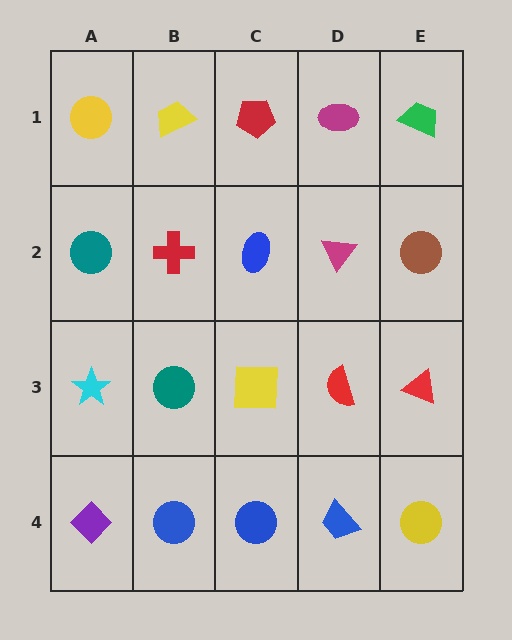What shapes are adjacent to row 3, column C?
A blue ellipse (row 2, column C), a blue circle (row 4, column C), a teal circle (row 3, column B), a red semicircle (row 3, column D).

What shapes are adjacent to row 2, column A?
A yellow circle (row 1, column A), a cyan star (row 3, column A), a red cross (row 2, column B).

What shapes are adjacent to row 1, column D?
A magenta triangle (row 2, column D), a red pentagon (row 1, column C), a green trapezoid (row 1, column E).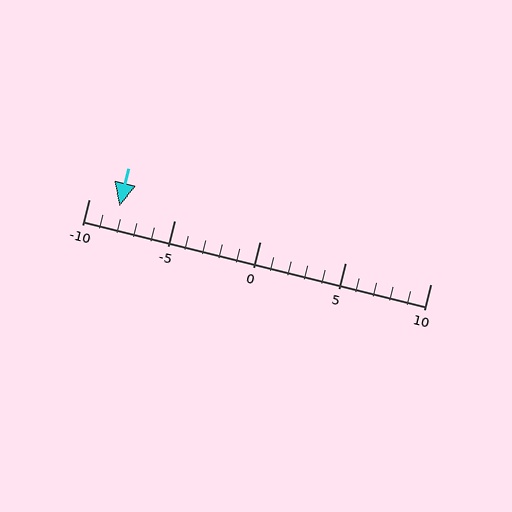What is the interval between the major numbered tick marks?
The major tick marks are spaced 5 units apart.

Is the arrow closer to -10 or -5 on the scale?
The arrow is closer to -10.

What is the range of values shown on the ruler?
The ruler shows values from -10 to 10.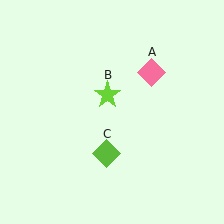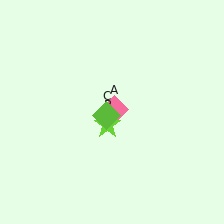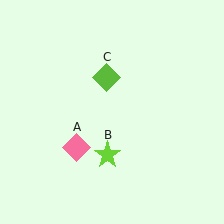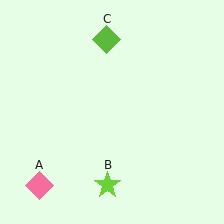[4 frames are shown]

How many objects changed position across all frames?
3 objects changed position: pink diamond (object A), lime star (object B), lime diamond (object C).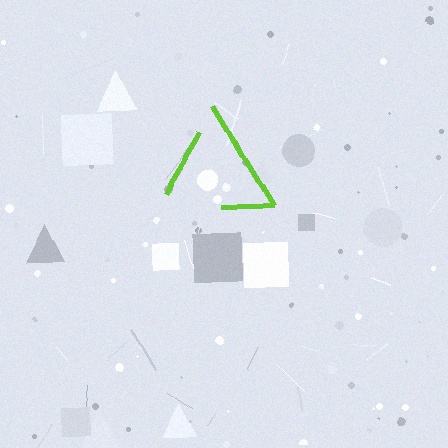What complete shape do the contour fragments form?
The contour fragments form a triangle.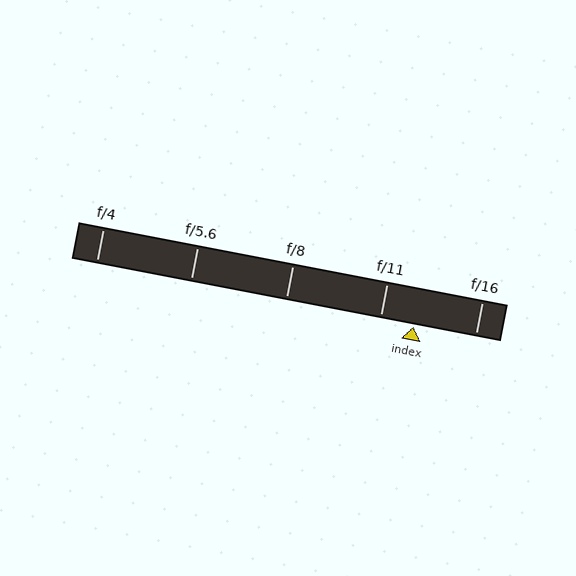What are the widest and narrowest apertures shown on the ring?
The widest aperture shown is f/4 and the narrowest is f/16.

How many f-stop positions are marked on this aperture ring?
There are 5 f-stop positions marked.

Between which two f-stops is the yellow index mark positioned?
The index mark is between f/11 and f/16.